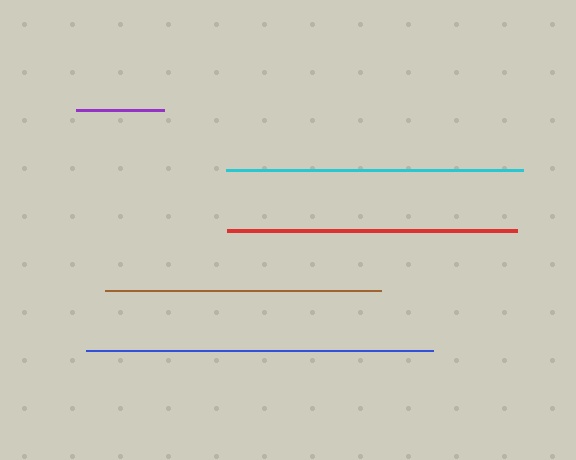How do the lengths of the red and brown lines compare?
The red and brown lines are approximately the same length.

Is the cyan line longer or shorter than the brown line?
The cyan line is longer than the brown line.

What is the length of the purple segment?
The purple segment is approximately 89 pixels long.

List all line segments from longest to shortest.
From longest to shortest: blue, cyan, red, brown, purple.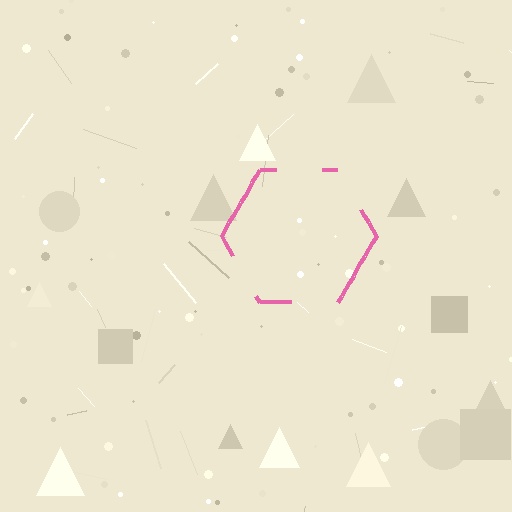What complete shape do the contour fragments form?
The contour fragments form a hexagon.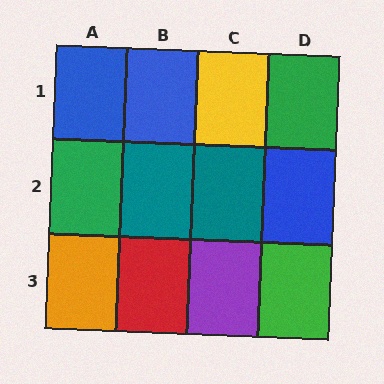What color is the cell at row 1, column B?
Blue.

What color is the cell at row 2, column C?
Teal.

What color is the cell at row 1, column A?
Blue.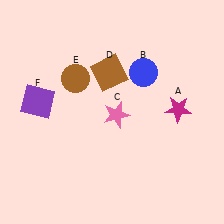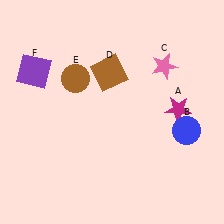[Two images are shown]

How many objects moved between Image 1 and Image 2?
3 objects moved between the two images.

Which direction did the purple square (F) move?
The purple square (F) moved up.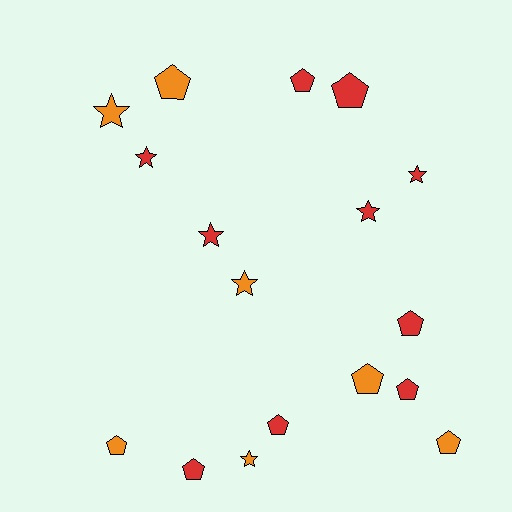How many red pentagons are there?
There are 6 red pentagons.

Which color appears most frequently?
Red, with 10 objects.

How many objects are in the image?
There are 17 objects.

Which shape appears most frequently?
Pentagon, with 10 objects.